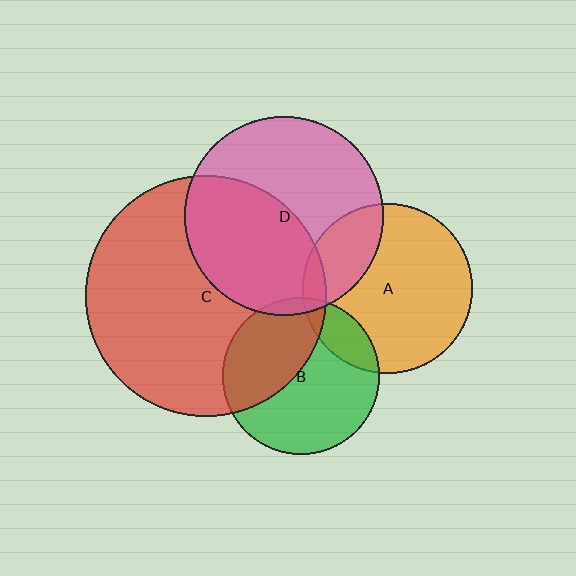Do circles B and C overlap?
Yes.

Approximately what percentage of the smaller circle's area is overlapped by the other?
Approximately 40%.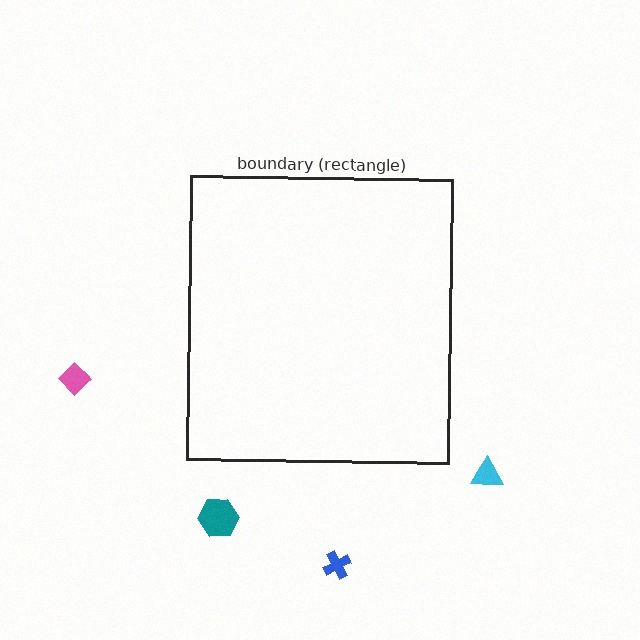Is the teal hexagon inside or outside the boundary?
Outside.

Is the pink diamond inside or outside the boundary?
Outside.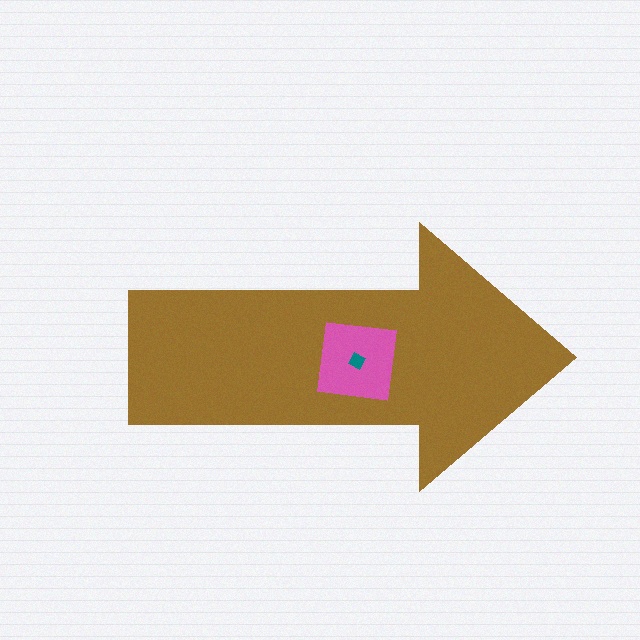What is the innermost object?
The teal diamond.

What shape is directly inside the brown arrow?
The pink square.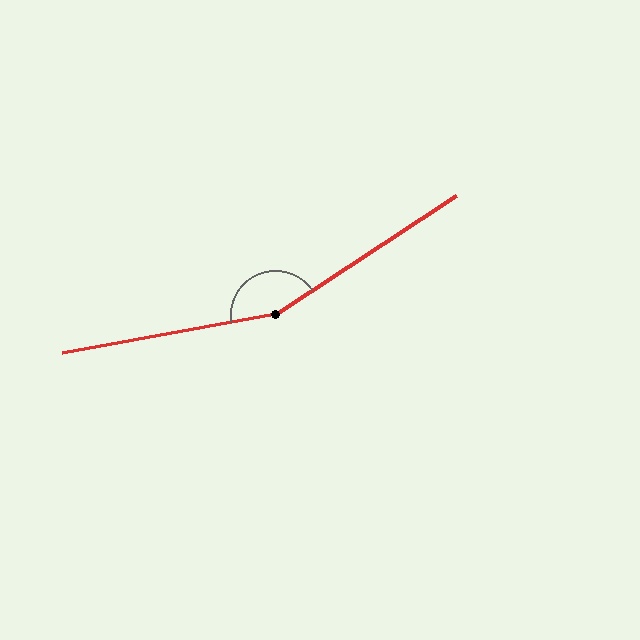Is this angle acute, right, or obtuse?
It is obtuse.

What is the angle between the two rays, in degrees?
Approximately 157 degrees.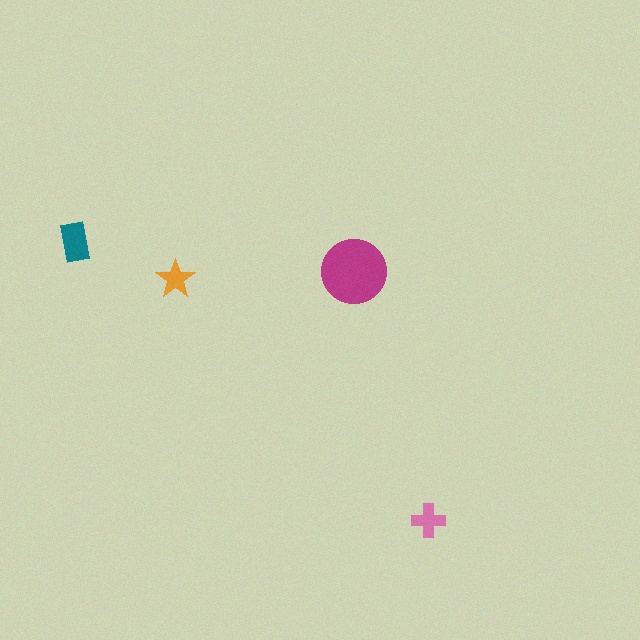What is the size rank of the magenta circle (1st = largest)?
1st.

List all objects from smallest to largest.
The orange star, the pink cross, the teal rectangle, the magenta circle.